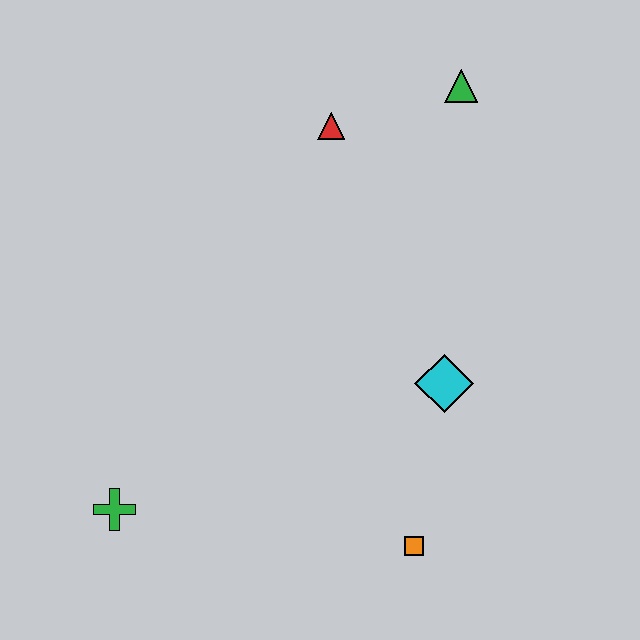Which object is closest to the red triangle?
The green triangle is closest to the red triangle.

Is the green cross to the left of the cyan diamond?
Yes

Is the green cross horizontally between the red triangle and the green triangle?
No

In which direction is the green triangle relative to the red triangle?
The green triangle is to the right of the red triangle.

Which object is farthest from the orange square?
The green triangle is farthest from the orange square.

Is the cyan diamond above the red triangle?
No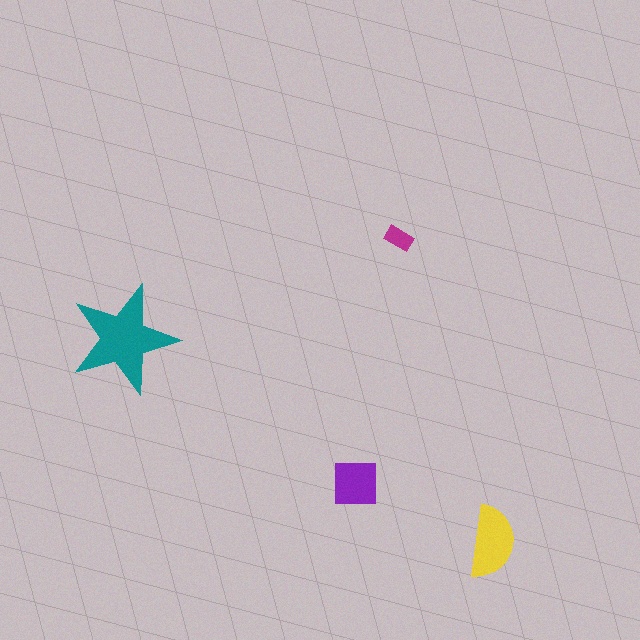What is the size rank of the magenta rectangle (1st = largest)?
4th.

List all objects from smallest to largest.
The magenta rectangle, the purple square, the yellow semicircle, the teal star.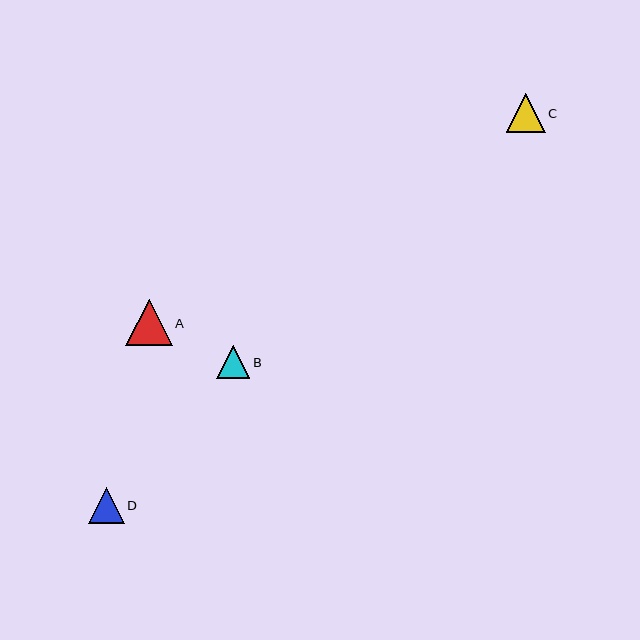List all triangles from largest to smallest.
From largest to smallest: A, C, D, B.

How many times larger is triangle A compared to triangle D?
Triangle A is approximately 1.3 times the size of triangle D.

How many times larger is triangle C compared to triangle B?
Triangle C is approximately 1.2 times the size of triangle B.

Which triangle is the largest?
Triangle A is the largest with a size of approximately 46 pixels.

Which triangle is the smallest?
Triangle B is the smallest with a size of approximately 33 pixels.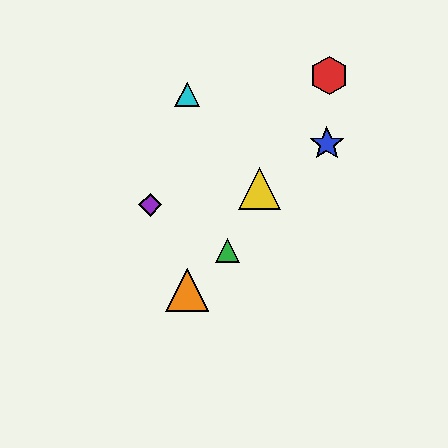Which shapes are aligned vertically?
The orange triangle, the cyan triangle are aligned vertically.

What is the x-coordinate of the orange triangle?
The orange triangle is at x≈187.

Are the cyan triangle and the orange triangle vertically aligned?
Yes, both are at x≈187.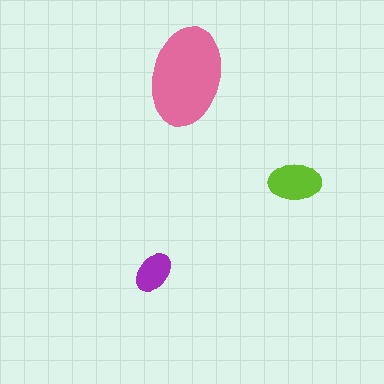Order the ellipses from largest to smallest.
the pink one, the lime one, the purple one.